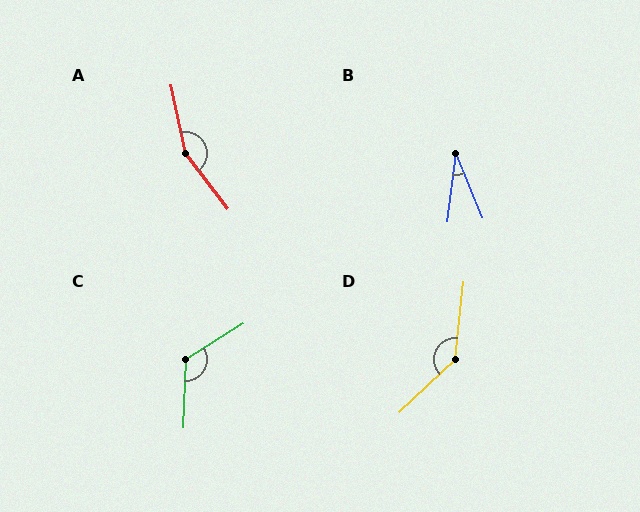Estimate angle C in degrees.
Approximately 123 degrees.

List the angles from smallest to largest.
B (29°), C (123°), D (140°), A (154°).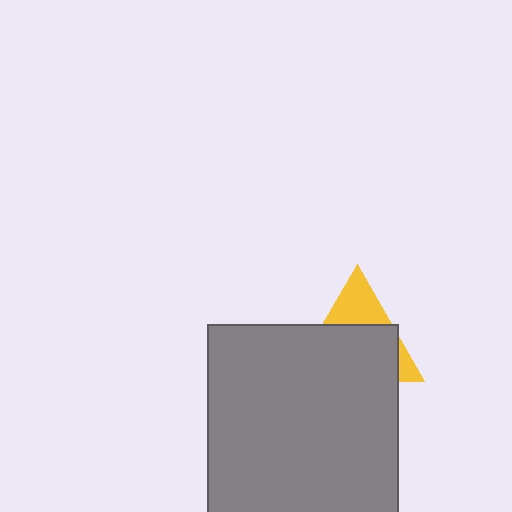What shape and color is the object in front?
The object in front is a gray square.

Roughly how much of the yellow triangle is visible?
A small part of it is visible (roughly 33%).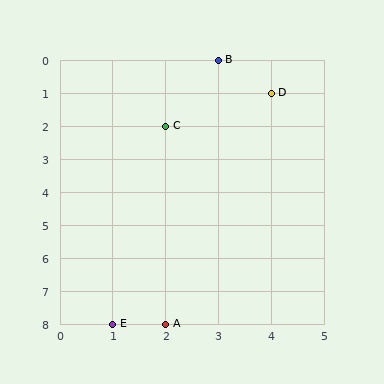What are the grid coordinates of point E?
Point E is at grid coordinates (1, 8).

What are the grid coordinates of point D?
Point D is at grid coordinates (4, 1).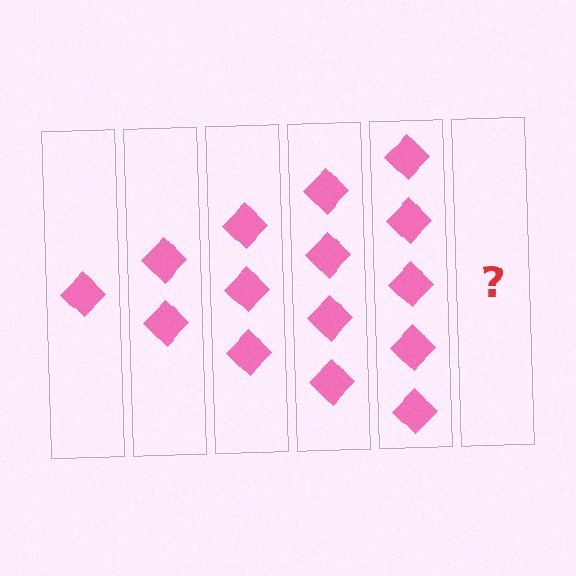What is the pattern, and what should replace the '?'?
The pattern is that each step adds one more diamond. The '?' should be 6 diamonds.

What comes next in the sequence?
The next element should be 6 diamonds.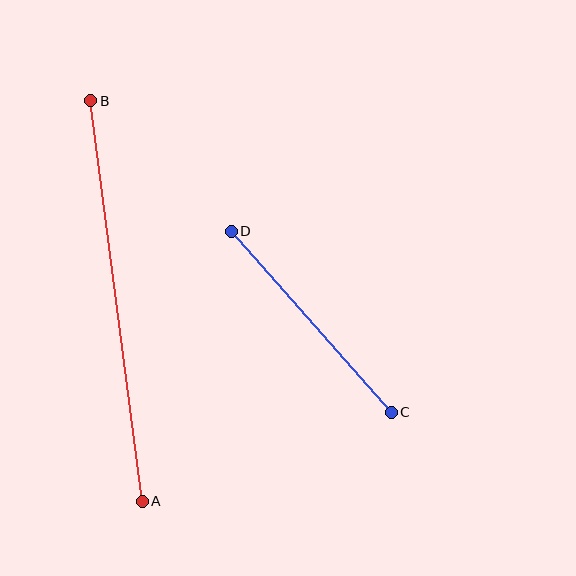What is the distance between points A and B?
The distance is approximately 404 pixels.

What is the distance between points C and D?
The distance is approximately 241 pixels.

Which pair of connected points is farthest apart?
Points A and B are farthest apart.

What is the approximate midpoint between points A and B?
The midpoint is at approximately (117, 301) pixels.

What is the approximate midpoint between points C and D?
The midpoint is at approximately (311, 322) pixels.